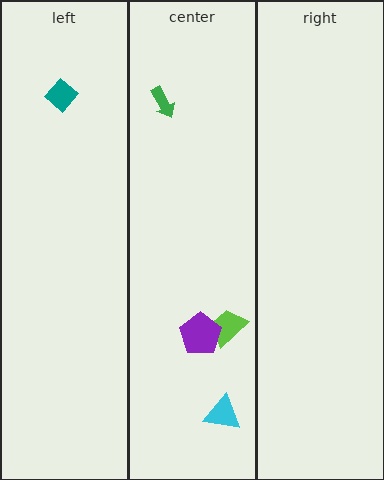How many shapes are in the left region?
1.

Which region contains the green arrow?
The center region.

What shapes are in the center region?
The lime trapezoid, the purple pentagon, the green arrow, the cyan triangle.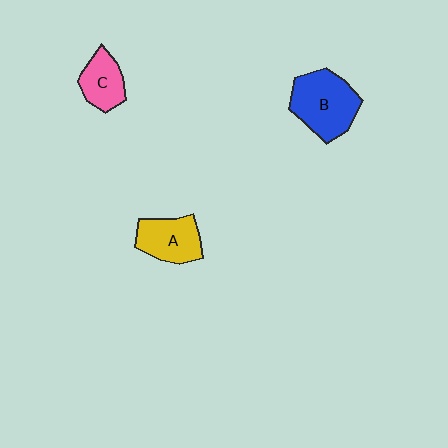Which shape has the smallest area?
Shape C (pink).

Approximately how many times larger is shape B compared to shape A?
Approximately 1.4 times.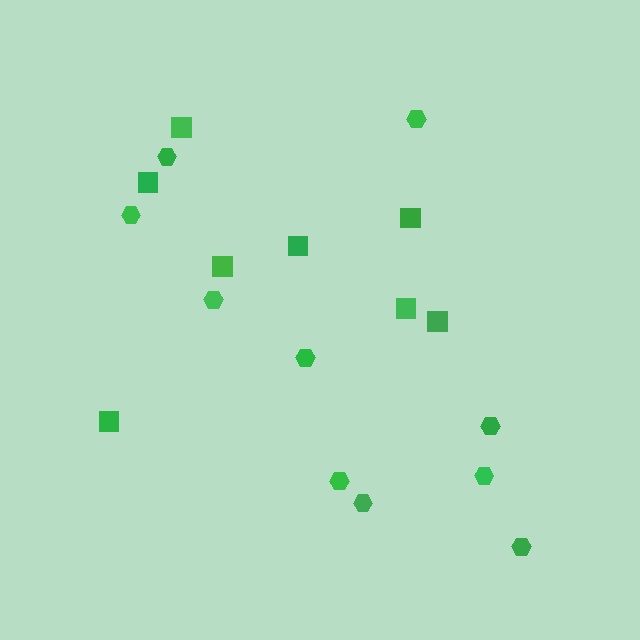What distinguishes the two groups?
There are 2 groups: one group of hexagons (10) and one group of squares (8).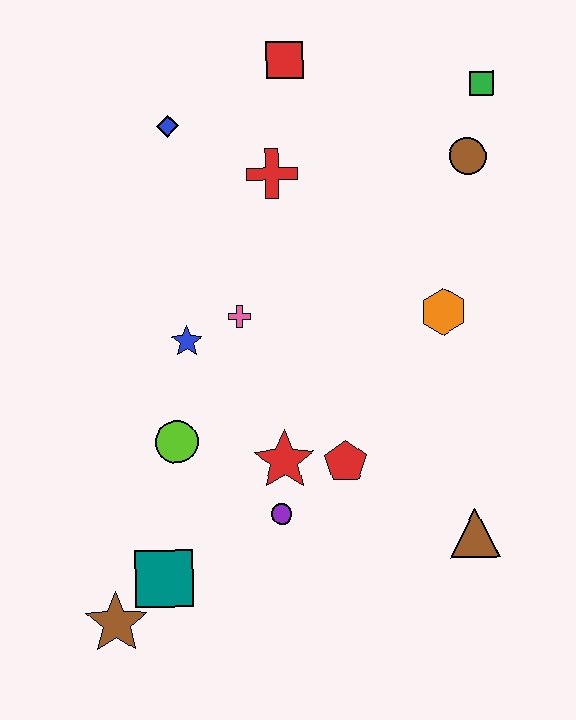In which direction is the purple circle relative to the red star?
The purple circle is below the red star.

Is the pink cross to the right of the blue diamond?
Yes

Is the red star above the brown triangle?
Yes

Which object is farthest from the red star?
The green square is farthest from the red star.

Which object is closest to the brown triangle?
The red pentagon is closest to the brown triangle.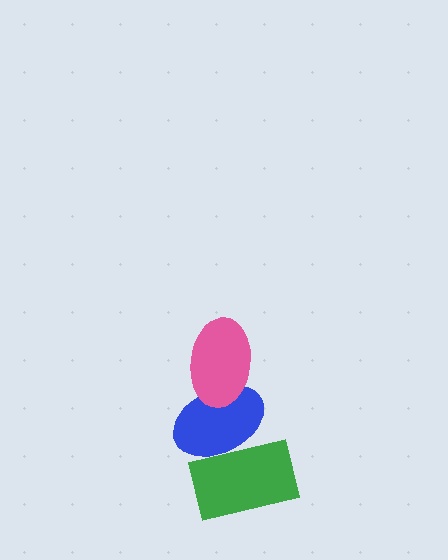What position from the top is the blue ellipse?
The blue ellipse is 2nd from the top.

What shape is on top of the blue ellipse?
The pink ellipse is on top of the blue ellipse.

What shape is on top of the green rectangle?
The blue ellipse is on top of the green rectangle.